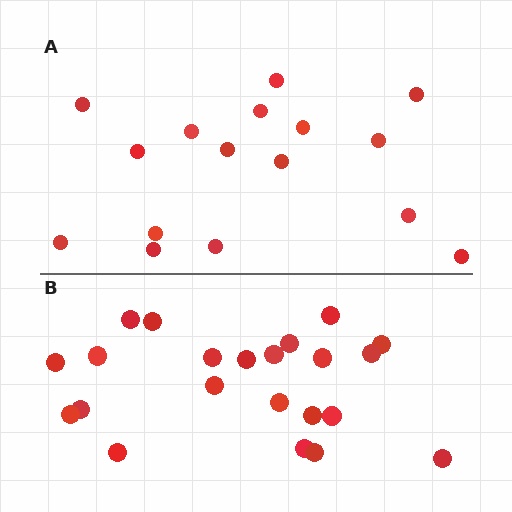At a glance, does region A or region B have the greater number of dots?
Region B (the bottom region) has more dots.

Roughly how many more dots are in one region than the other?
Region B has about 6 more dots than region A.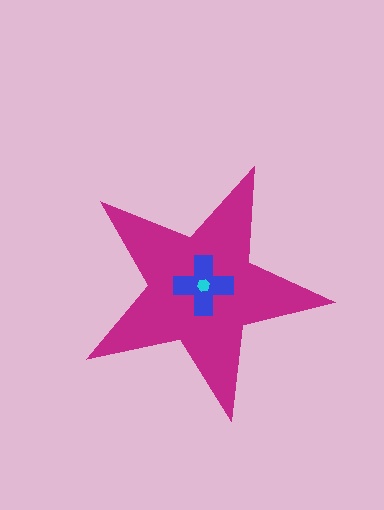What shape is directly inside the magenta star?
The blue cross.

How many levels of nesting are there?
3.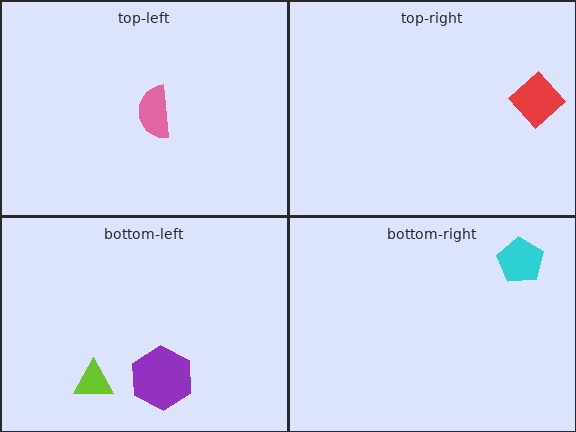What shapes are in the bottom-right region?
The cyan pentagon.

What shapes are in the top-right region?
The red diamond.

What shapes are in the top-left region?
The pink semicircle.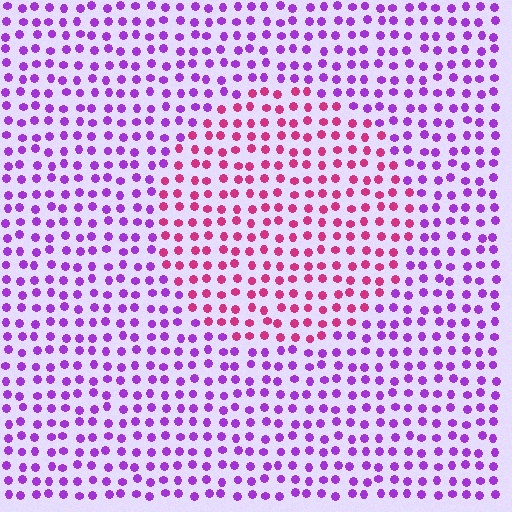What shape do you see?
I see a circle.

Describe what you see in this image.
The image is filled with small purple elements in a uniform arrangement. A circle-shaped region is visible where the elements are tinted to a slightly different hue, forming a subtle color boundary.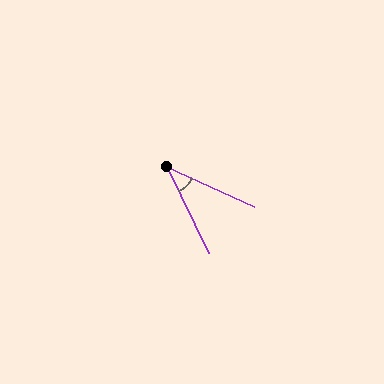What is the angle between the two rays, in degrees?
Approximately 40 degrees.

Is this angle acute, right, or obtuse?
It is acute.